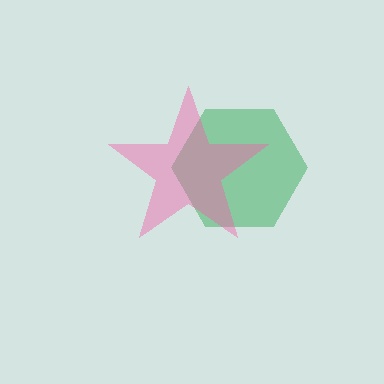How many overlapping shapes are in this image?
There are 2 overlapping shapes in the image.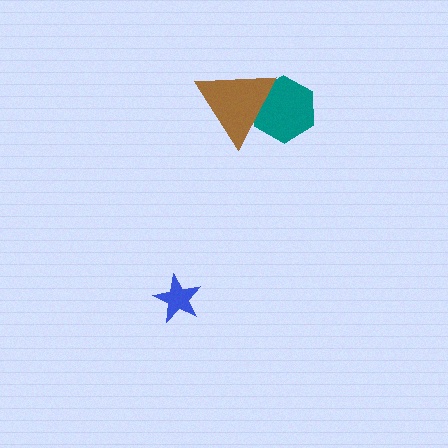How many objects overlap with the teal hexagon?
1 object overlaps with the teal hexagon.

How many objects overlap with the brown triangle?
1 object overlaps with the brown triangle.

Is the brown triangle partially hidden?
No, no other shape covers it.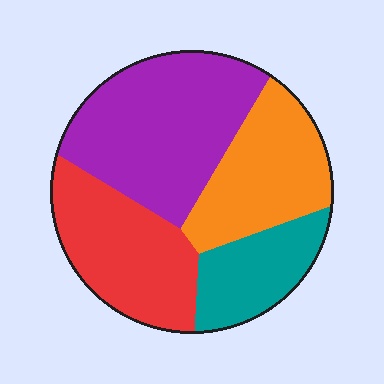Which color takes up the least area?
Teal, at roughly 15%.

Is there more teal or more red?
Red.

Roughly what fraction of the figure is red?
Red takes up about one quarter (1/4) of the figure.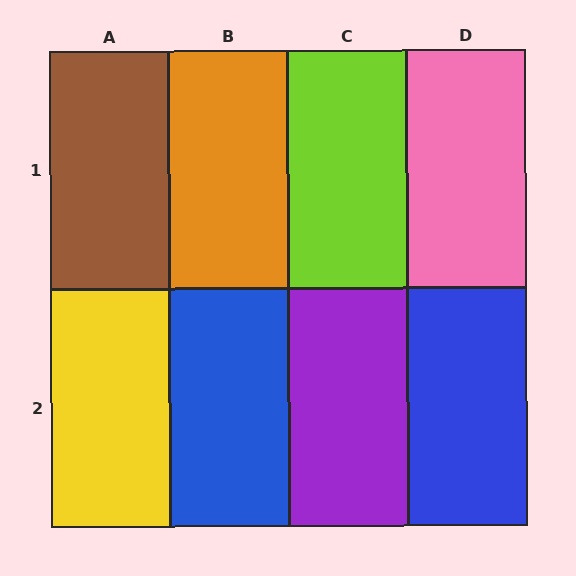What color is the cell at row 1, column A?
Brown.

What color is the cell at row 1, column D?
Pink.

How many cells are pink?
1 cell is pink.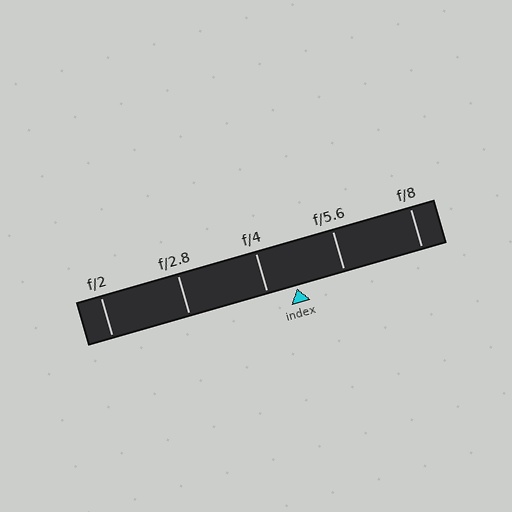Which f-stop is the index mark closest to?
The index mark is closest to f/4.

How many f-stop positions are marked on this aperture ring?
There are 5 f-stop positions marked.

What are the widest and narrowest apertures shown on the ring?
The widest aperture shown is f/2 and the narrowest is f/8.